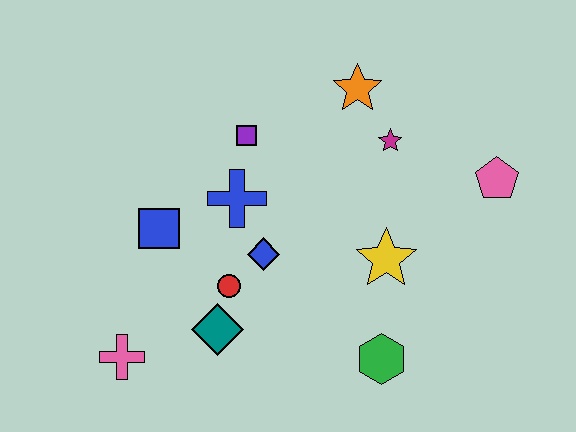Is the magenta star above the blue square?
Yes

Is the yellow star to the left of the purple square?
No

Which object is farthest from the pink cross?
The pink pentagon is farthest from the pink cross.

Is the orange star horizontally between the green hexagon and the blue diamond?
Yes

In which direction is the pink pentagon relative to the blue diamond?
The pink pentagon is to the right of the blue diamond.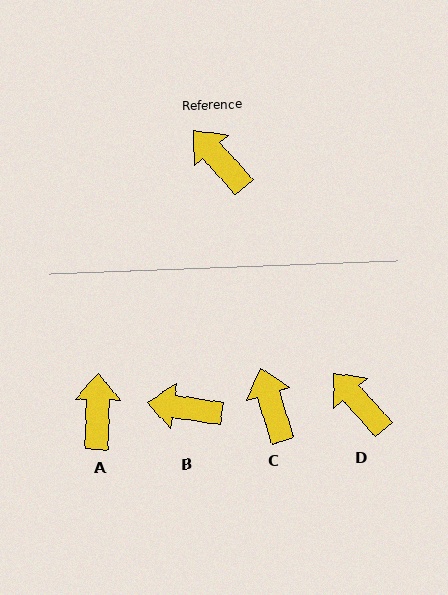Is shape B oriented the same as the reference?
No, it is off by about 40 degrees.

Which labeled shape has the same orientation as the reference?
D.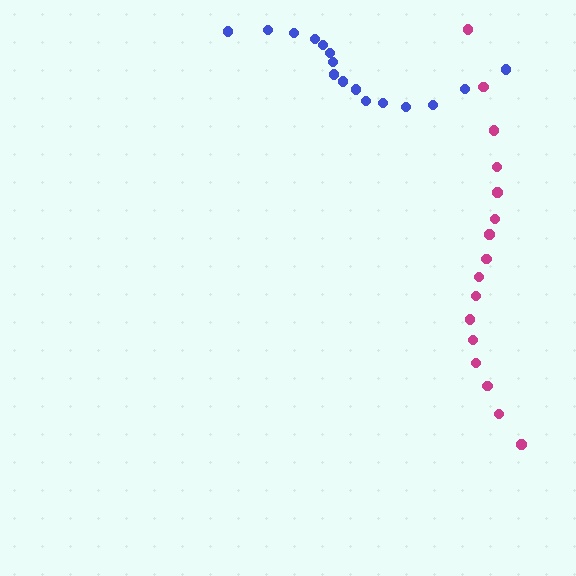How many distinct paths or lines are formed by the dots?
There are 2 distinct paths.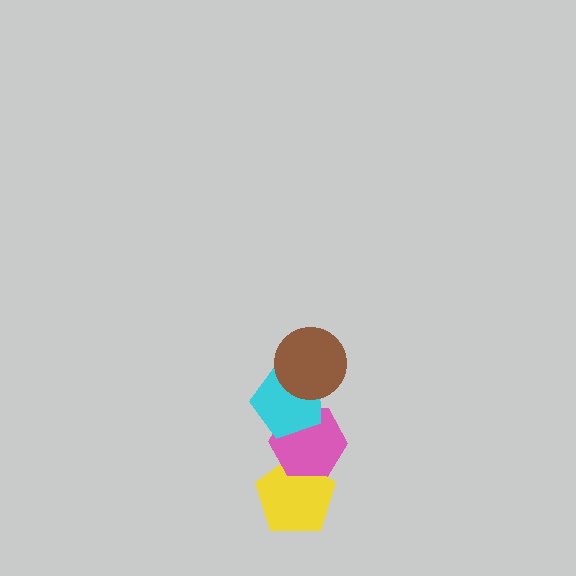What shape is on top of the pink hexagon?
The cyan pentagon is on top of the pink hexagon.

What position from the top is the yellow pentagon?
The yellow pentagon is 4th from the top.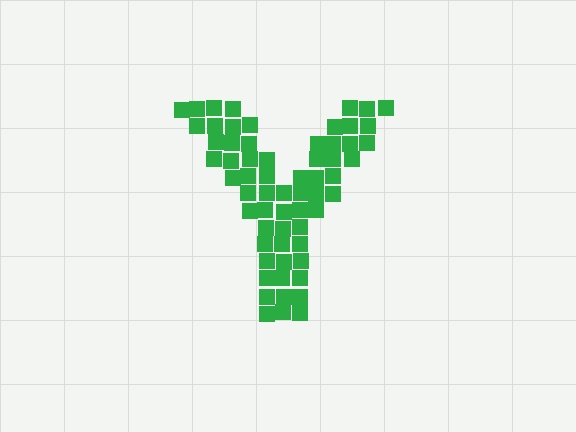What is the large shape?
The large shape is the letter Y.